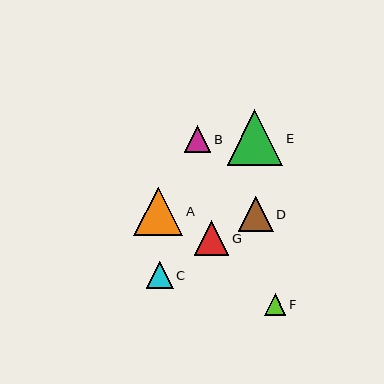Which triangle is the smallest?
Triangle F is the smallest with a size of approximately 22 pixels.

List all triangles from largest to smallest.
From largest to smallest: E, A, G, D, B, C, F.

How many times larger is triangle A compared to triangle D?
Triangle A is approximately 1.4 times the size of triangle D.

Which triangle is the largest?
Triangle E is the largest with a size of approximately 56 pixels.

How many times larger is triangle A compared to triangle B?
Triangle A is approximately 1.8 times the size of triangle B.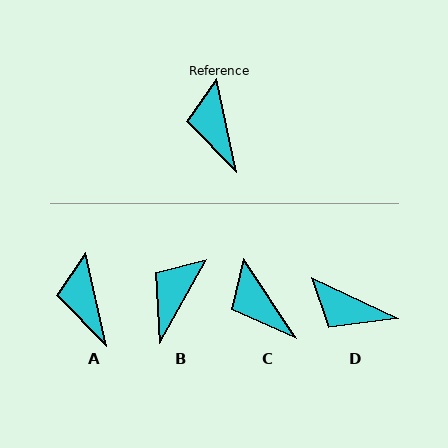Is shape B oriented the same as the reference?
No, it is off by about 41 degrees.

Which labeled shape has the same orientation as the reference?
A.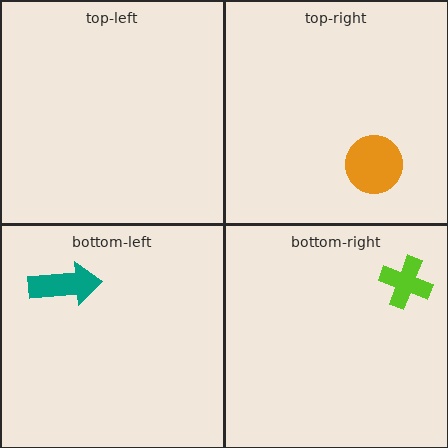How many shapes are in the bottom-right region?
1.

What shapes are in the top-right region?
The orange circle.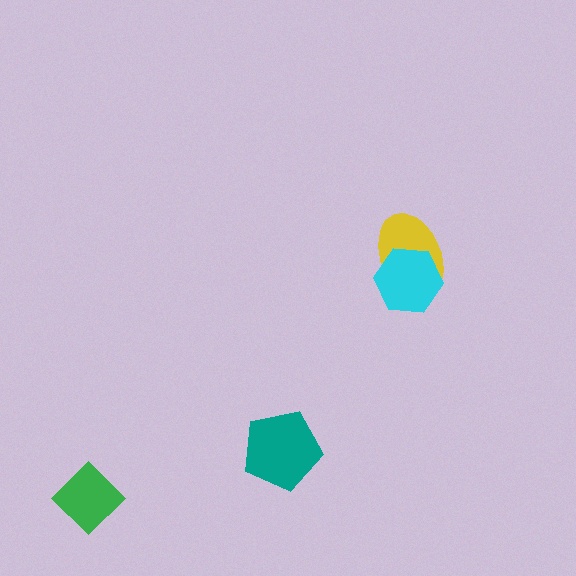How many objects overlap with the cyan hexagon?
1 object overlaps with the cyan hexagon.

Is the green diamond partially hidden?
No, no other shape covers it.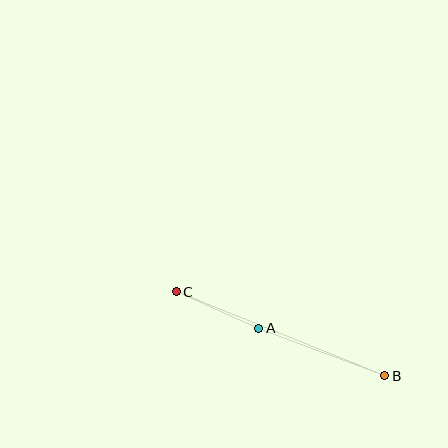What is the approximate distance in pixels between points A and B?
The distance between A and B is approximately 135 pixels.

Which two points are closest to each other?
Points A and C are closest to each other.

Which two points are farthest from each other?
Points B and C are farthest from each other.